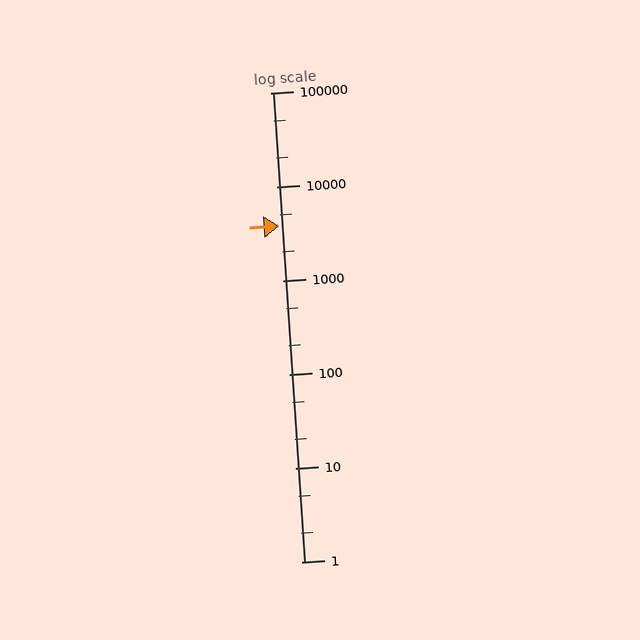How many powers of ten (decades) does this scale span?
The scale spans 5 decades, from 1 to 100000.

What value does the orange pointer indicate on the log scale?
The pointer indicates approximately 3800.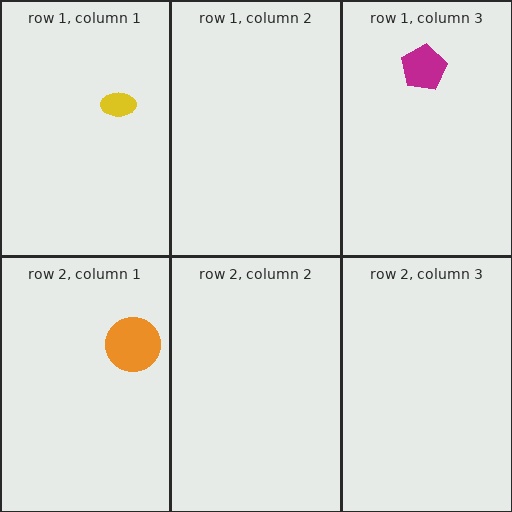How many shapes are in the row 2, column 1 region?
1.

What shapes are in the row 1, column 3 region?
The magenta pentagon.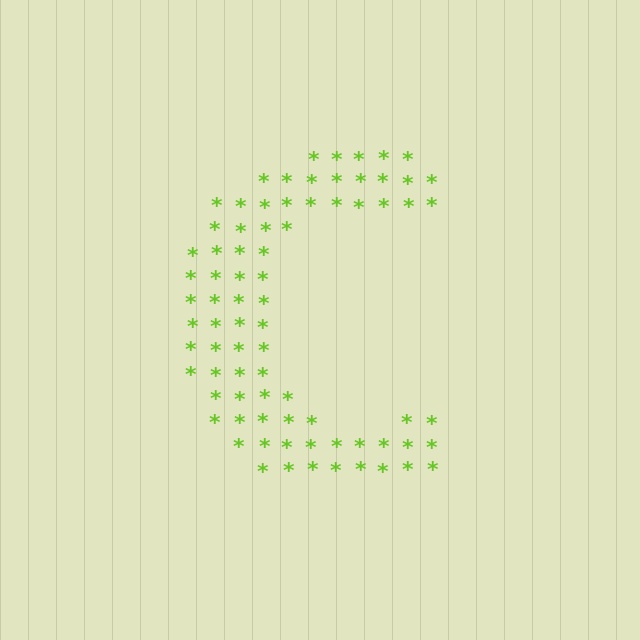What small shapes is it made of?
It is made of small asterisks.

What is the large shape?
The large shape is the letter C.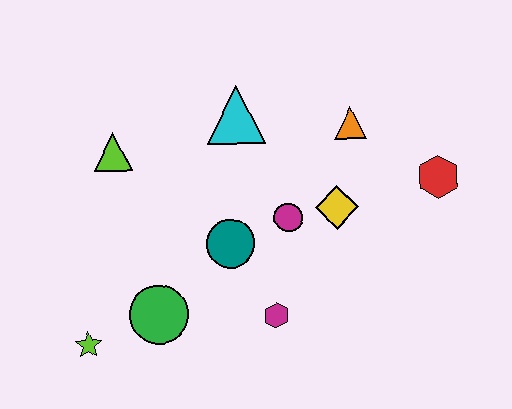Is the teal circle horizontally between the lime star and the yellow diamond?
Yes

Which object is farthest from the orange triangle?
The lime star is farthest from the orange triangle.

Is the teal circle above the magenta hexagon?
Yes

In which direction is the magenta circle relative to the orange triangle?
The magenta circle is below the orange triangle.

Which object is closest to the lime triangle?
The cyan triangle is closest to the lime triangle.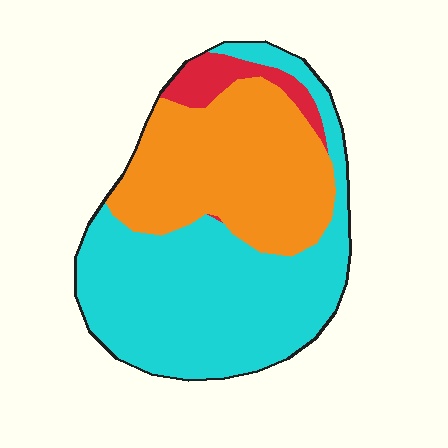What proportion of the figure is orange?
Orange covers around 40% of the figure.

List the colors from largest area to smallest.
From largest to smallest: cyan, orange, red.